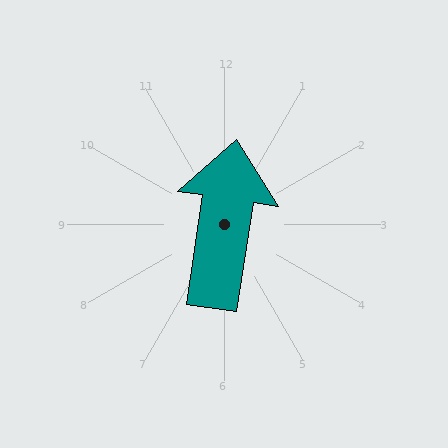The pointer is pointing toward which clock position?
Roughly 12 o'clock.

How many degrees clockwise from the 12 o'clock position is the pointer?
Approximately 9 degrees.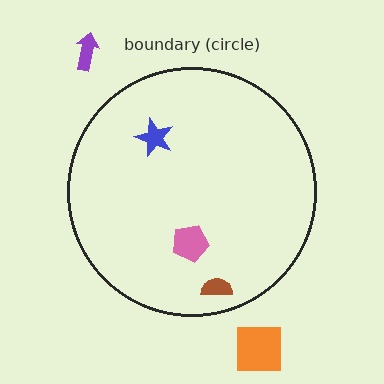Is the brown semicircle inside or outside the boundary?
Inside.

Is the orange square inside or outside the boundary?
Outside.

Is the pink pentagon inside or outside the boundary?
Inside.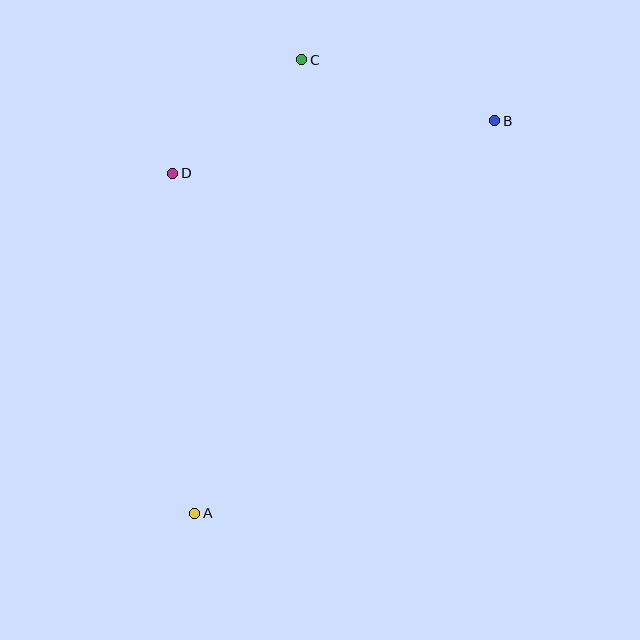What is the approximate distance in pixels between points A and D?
The distance between A and D is approximately 341 pixels.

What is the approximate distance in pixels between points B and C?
The distance between B and C is approximately 203 pixels.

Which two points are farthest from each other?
Points A and B are farthest from each other.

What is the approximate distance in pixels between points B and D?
The distance between B and D is approximately 326 pixels.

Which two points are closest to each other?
Points C and D are closest to each other.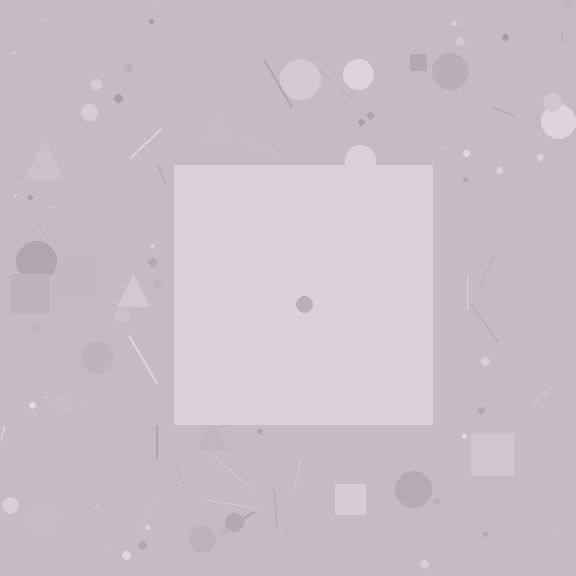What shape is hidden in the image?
A square is hidden in the image.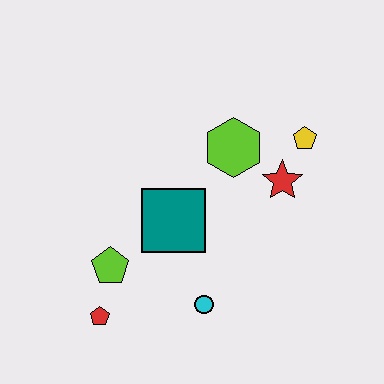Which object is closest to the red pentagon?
The lime pentagon is closest to the red pentagon.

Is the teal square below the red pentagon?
No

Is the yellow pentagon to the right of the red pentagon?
Yes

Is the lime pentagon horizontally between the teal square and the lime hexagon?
No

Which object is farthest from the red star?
The red pentagon is farthest from the red star.